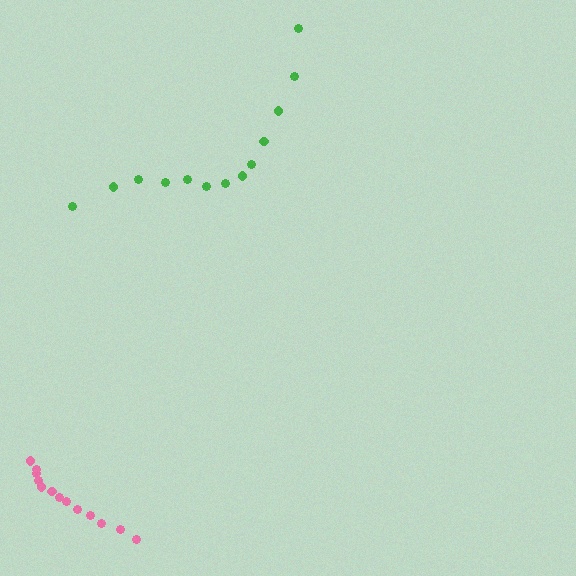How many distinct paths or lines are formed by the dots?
There are 2 distinct paths.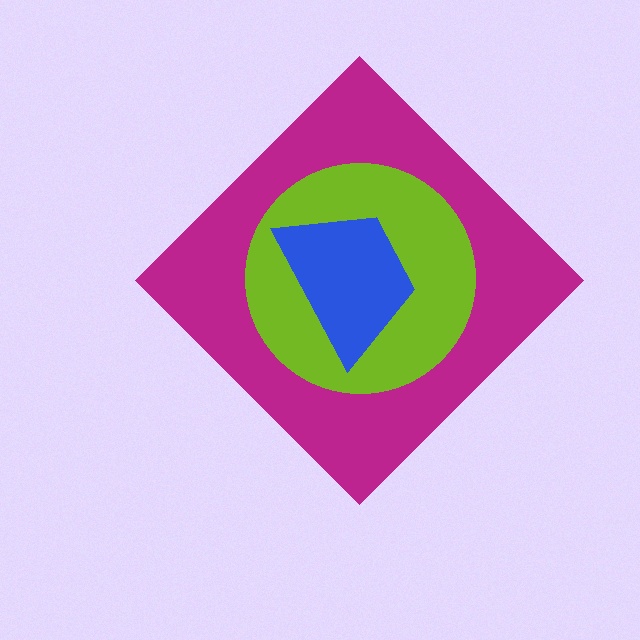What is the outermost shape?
The magenta diamond.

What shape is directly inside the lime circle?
The blue trapezoid.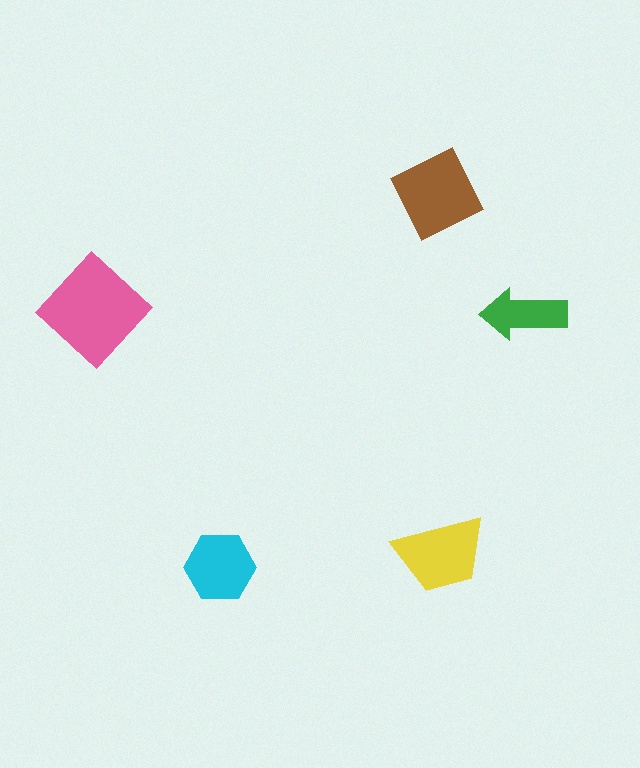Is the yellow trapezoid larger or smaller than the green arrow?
Larger.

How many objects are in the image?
There are 5 objects in the image.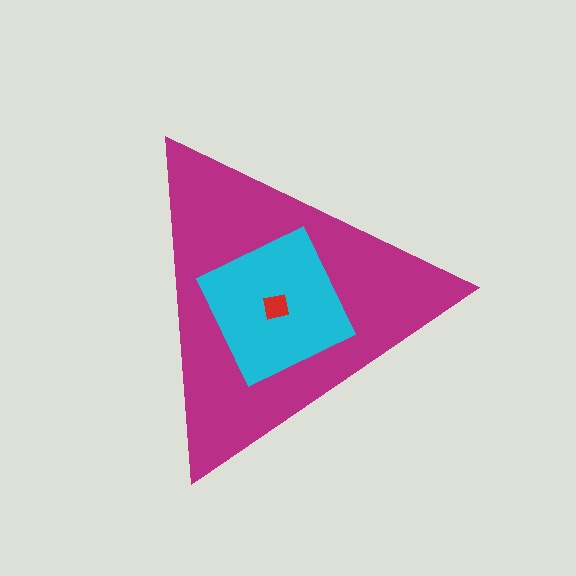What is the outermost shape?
The magenta triangle.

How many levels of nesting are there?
3.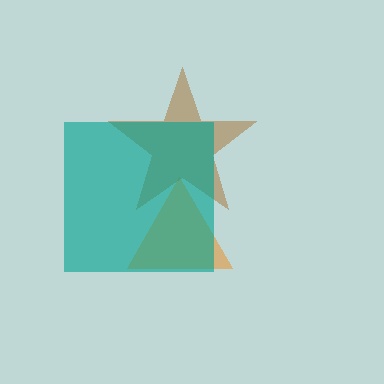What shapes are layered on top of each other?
The layered shapes are: an orange triangle, a brown star, a teal square.